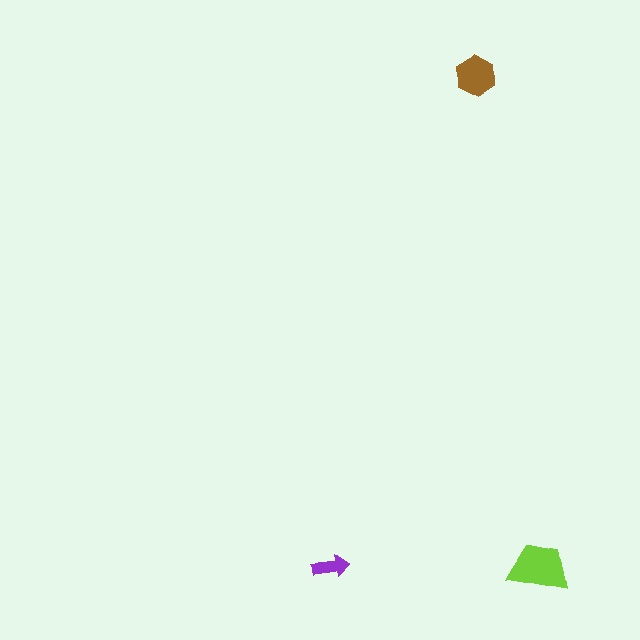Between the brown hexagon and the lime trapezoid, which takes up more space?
The lime trapezoid.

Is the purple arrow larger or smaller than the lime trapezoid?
Smaller.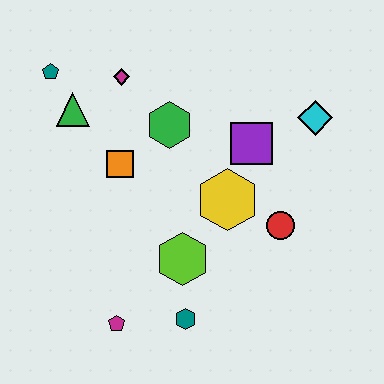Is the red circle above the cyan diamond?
No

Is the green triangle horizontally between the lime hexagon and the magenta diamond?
No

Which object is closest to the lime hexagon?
The teal hexagon is closest to the lime hexagon.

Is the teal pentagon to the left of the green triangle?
Yes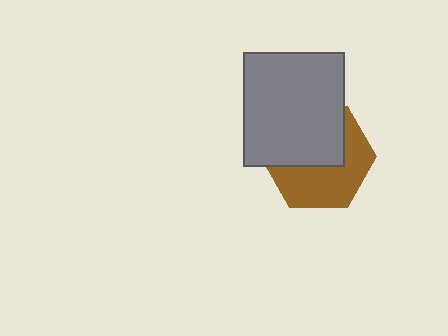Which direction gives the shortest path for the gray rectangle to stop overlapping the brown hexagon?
Moving up gives the shortest separation.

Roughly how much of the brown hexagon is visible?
About half of it is visible (roughly 50%).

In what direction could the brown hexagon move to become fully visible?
The brown hexagon could move down. That would shift it out from behind the gray rectangle entirely.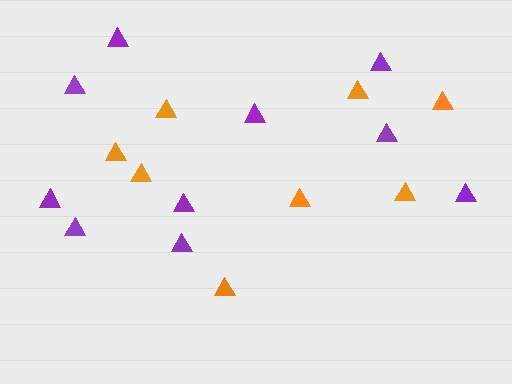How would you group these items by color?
There are 2 groups: one group of orange triangles (8) and one group of purple triangles (10).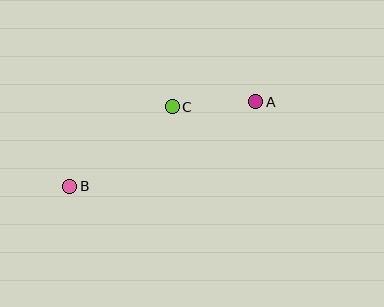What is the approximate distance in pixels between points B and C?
The distance between B and C is approximately 130 pixels.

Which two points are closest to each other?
Points A and C are closest to each other.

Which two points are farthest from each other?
Points A and B are farthest from each other.